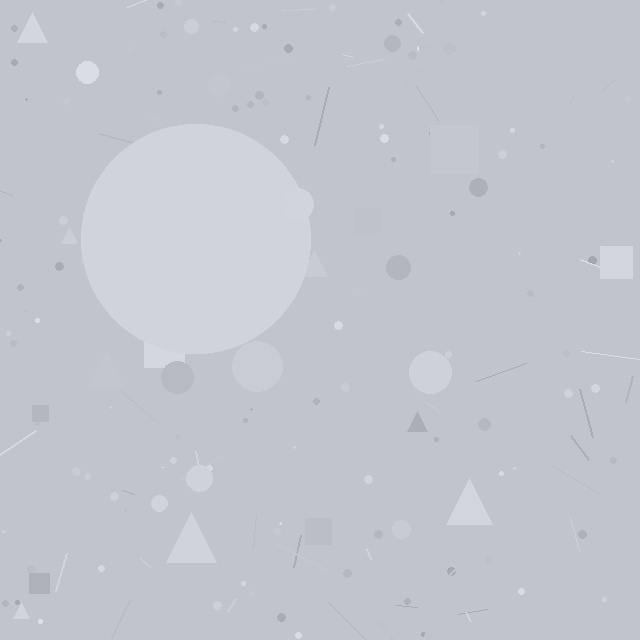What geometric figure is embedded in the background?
A circle is embedded in the background.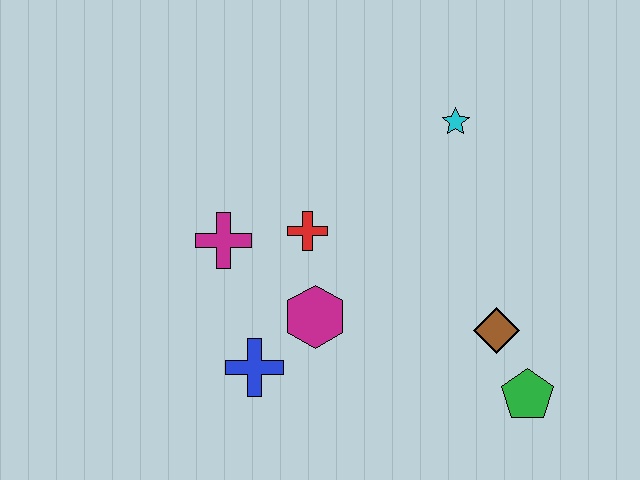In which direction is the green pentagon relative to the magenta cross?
The green pentagon is to the right of the magenta cross.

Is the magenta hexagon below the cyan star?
Yes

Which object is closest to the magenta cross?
The red cross is closest to the magenta cross.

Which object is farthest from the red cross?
The green pentagon is farthest from the red cross.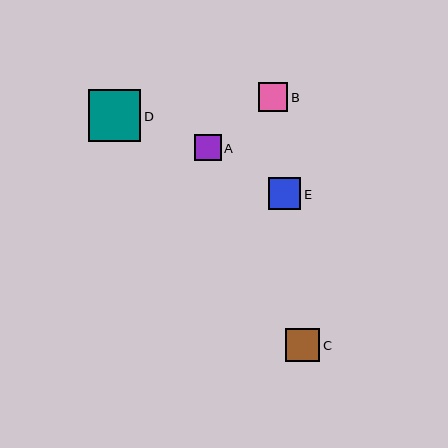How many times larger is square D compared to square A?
Square D is approximately 2.0 times the size of square A.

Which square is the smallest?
Square A is the smallest with a size of approximately 26 pixels.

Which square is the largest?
Square D is the largest with a size of approximately 52 pixels.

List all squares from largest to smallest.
From largest to smallest: D, C, E, B, A.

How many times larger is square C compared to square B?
Square C is approximately 1.2 times the size of square B.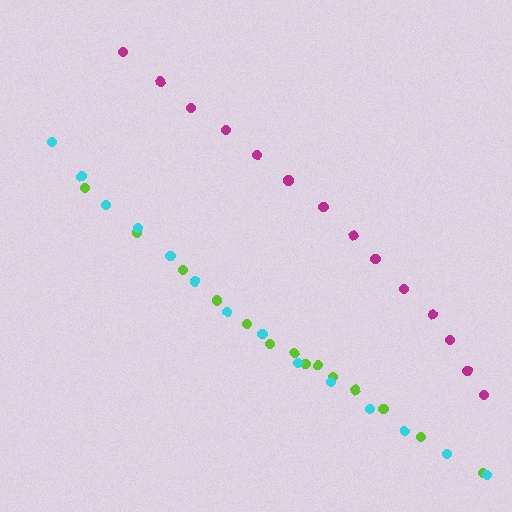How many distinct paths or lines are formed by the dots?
There are 3 distinct paths.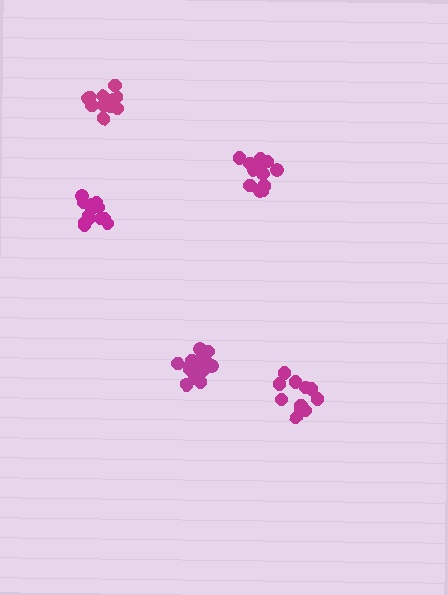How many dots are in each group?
Group 1: 13 dots, Group 2: 15 dots, Group 3: 17 dots, Group 4: 11 dots, Group 5: 14 dots (70 total).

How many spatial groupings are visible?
There are 5 spatial groupings.